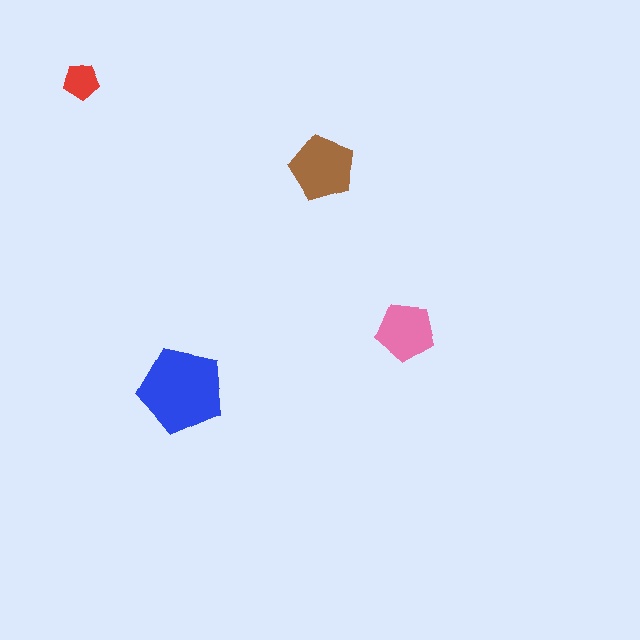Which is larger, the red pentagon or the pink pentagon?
The pink one.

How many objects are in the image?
There are 4 objects in the image.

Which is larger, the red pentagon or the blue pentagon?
The blue one.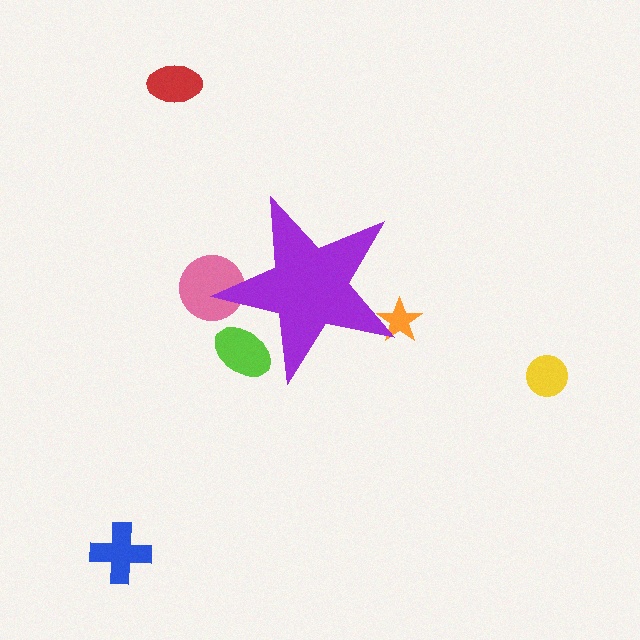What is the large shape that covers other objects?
A purple star.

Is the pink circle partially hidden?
Yes, the pink circle is partially hidden behind the purple star.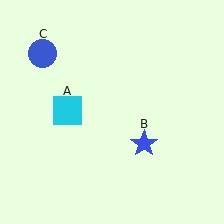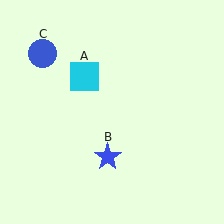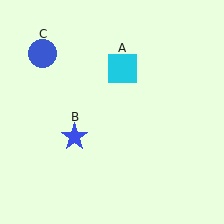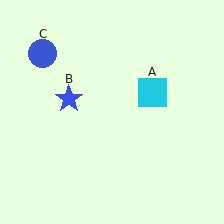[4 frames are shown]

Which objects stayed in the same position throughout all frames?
Blue circle (object C) remained stationary.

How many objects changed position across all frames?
2 objects changed position: cyan square (object A), blue star (object B).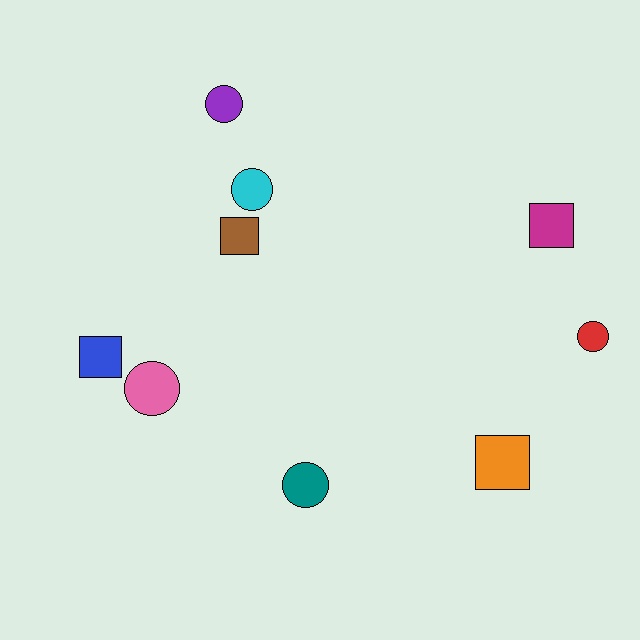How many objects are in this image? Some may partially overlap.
There are 9 objects.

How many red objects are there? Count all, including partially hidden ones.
There is 1 red object.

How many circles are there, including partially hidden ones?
There are 5 circles.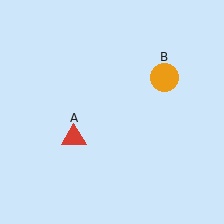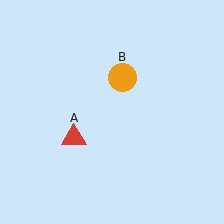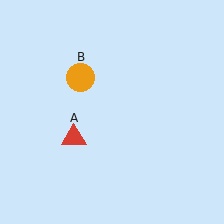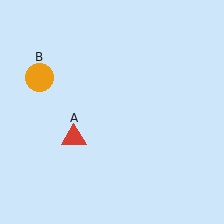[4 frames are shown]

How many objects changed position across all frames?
1 object changed position: orange circle (object B).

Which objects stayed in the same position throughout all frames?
Red triangle (object A) remained stationary.